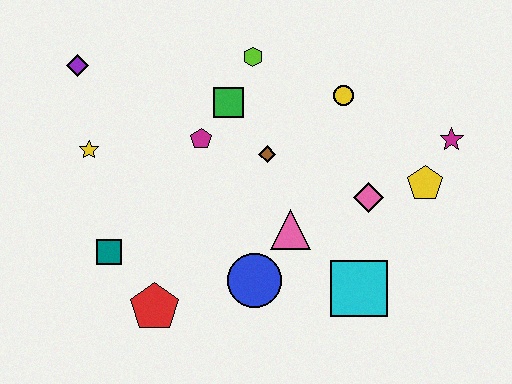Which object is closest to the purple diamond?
The yellow star is closest to the purple diamond.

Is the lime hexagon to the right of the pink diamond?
No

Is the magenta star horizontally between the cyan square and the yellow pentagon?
No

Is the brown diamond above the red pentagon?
Yes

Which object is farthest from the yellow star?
The magenta star is farthest from the yellow star.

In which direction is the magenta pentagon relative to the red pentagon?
The magenta pentagon is above the red pentagon.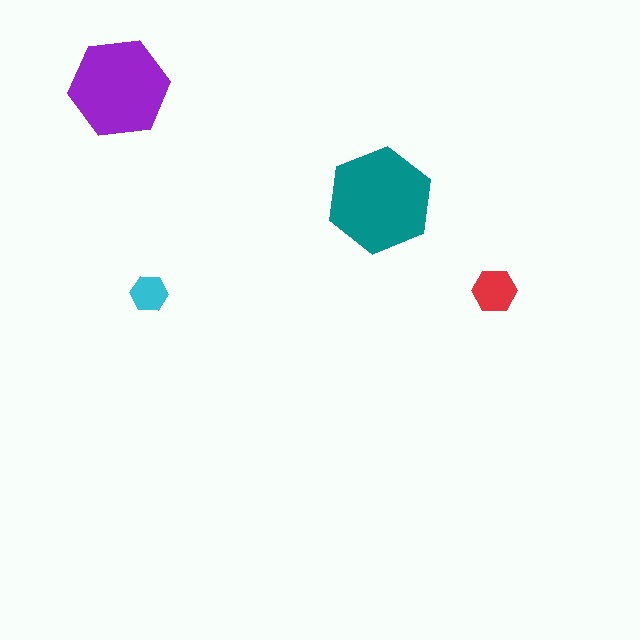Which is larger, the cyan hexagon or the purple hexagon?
The purple one.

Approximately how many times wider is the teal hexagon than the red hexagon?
About 2.5 times wider.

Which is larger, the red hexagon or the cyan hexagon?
The red one.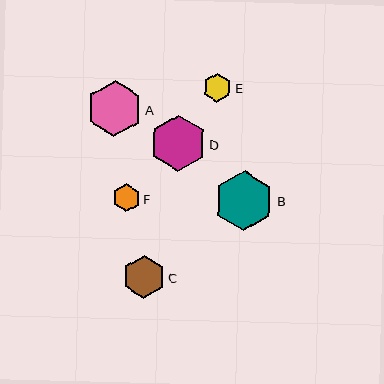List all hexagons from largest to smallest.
From largest to smallest: B, D, A, C, E, F.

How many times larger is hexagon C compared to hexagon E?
Hexagon C is approximately 1.5 times the size of hexagon E.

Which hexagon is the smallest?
Hexagon F is the smallest with a size of approximately 27 pixels.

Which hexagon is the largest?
Hexagon B is the largest with a size of approximately 60 pixels.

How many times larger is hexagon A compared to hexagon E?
Hexagon A is approximately 1.9 times the size of hexagon E.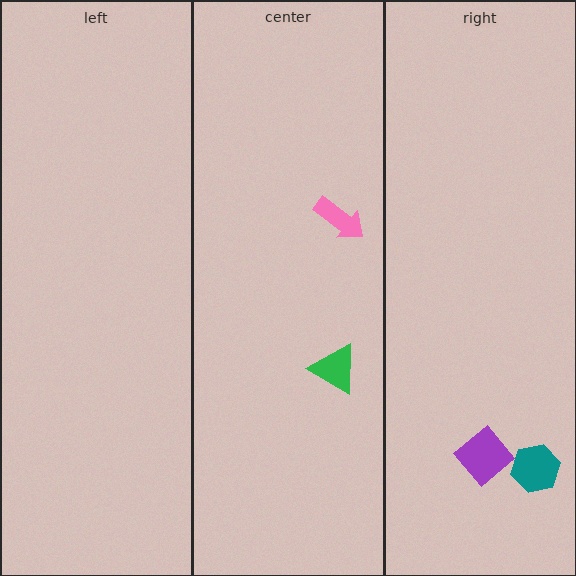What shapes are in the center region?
The green triangle, the pink arrow.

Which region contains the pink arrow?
The center region.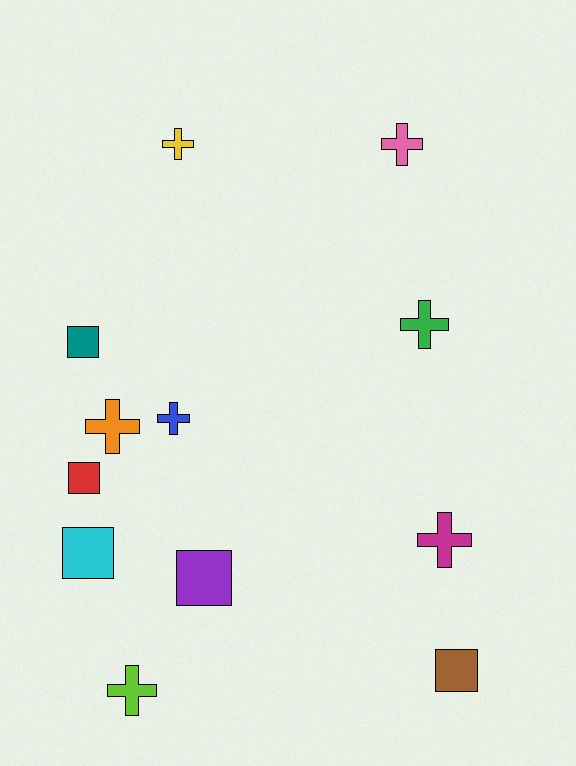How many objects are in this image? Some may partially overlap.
There are 12 objects.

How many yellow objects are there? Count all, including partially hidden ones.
There is 1 yellow object.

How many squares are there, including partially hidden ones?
There are 5 squares.